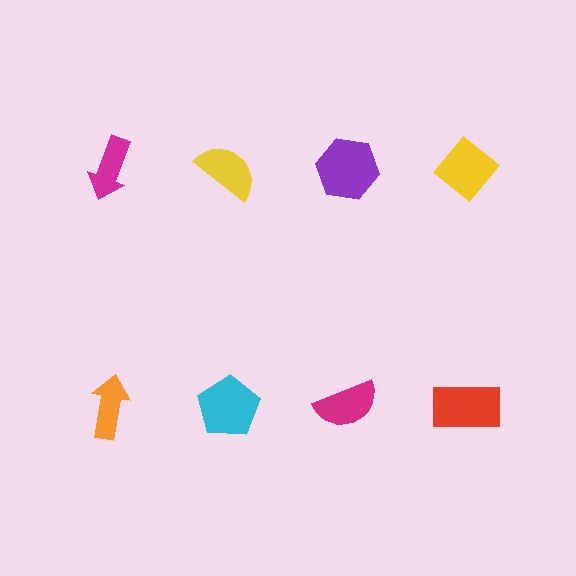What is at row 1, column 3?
A purple hexagon.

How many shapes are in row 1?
4 shapes.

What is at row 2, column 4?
A red rectangle.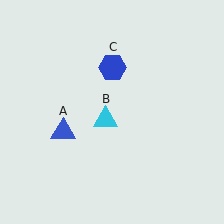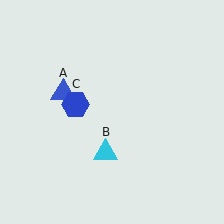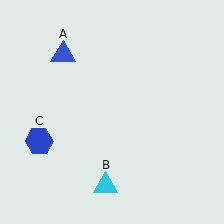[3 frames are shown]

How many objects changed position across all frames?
3 objects changed position: blue triangle (object A), cyan triangle (object B), blue hexagon (object C).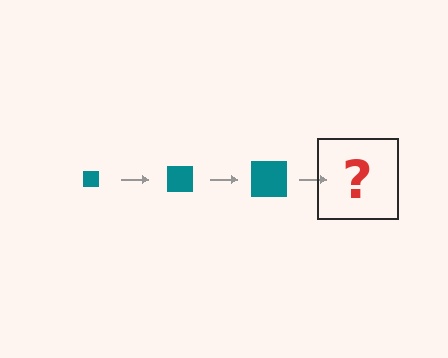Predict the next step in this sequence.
The next step is a teal square, larger than the previous one.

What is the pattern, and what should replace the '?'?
The pattern is that the square gets progressively larger each step. The '?' should be a teal square, larger than the previous one.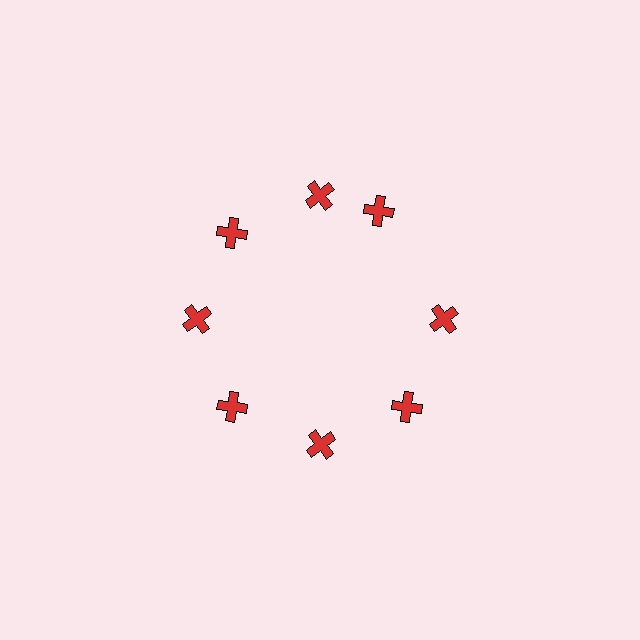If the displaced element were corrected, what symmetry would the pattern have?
It would have 8-fold rotational symmetry — the pattern would map onto itself every 45 degrees.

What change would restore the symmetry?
The symmetry would be restored by rotating it back into even spacing with its neighbors so that all 8 crosses sit at equal angles and equal distance from the center.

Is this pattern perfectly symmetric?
No. The 8 red crosses are arranged in a ring, but one element near the 2 o'clock position is rotated out of alignment along the ring, breaking the 8-fold rotational symmetry.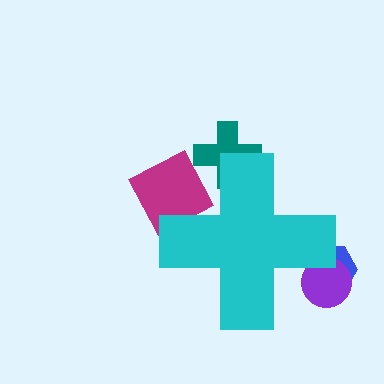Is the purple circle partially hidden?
Yes, the purple circle is partially hidden behind the cyan cross.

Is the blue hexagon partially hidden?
Yes, the blue hexagon is partially hidden behind the cyan cross.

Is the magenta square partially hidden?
Yes, the magenta square is partially hidden behind the cyan cross.